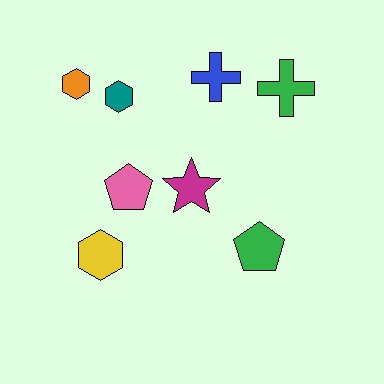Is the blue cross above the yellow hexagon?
Yes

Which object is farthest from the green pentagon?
The orange hexagon is farthest from the green pentagon.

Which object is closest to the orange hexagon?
The teal hexagon is closest to the orange hexagon.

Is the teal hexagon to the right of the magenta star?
No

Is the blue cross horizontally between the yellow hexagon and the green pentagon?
Yes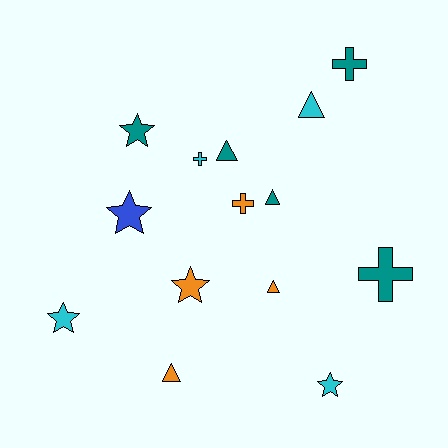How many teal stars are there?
There is 1 teal star.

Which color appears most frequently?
Teal, with 5 objects.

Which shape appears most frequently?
Triangle, with 5 objects.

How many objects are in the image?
There are 14 objects.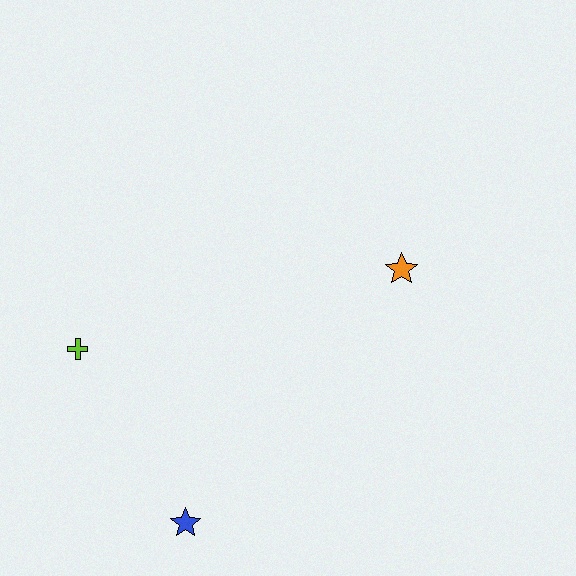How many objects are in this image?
There are 3 objects.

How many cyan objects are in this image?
There are no cyan objects.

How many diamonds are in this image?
There are no diamonds.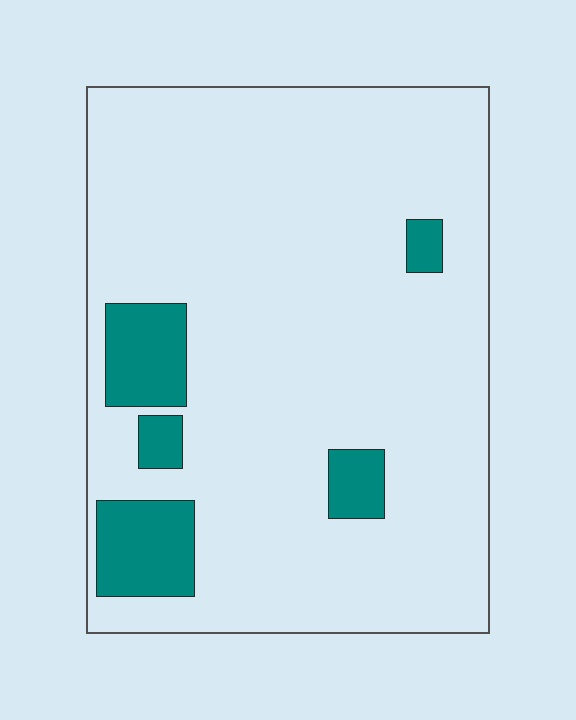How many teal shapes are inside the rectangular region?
5.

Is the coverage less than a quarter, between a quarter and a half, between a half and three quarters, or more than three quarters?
Less than a quarter.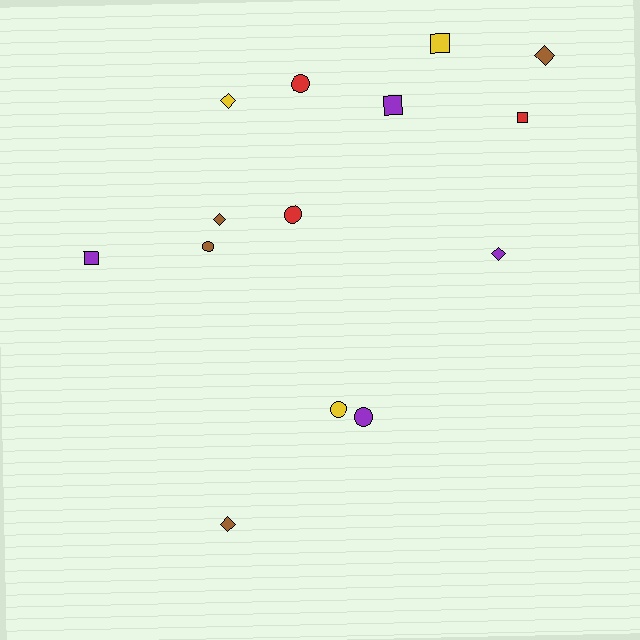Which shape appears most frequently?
Circle, with 5 objects.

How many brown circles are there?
There is 1 brown circle.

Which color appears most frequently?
Brown, with 4 objects.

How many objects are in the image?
There are 14 objects.